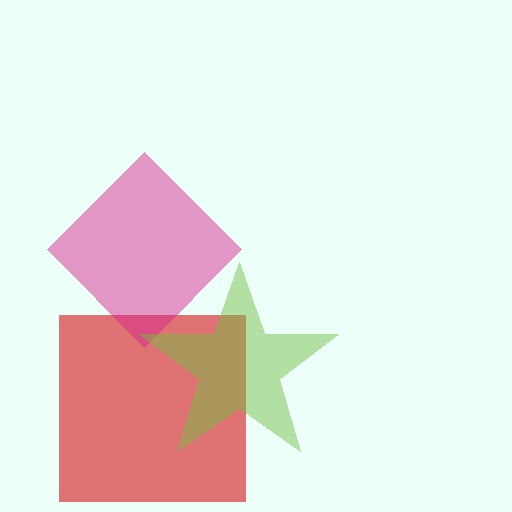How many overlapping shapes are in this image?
There are 3 overlapping shapes in the image.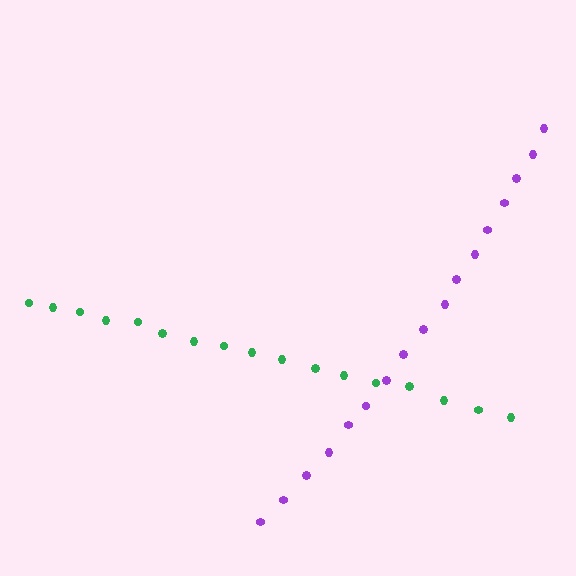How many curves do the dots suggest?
There are 2 distinct paths.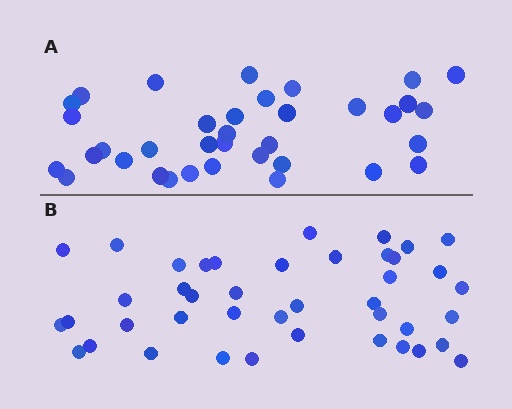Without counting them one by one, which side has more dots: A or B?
Region B (the bottom region) has more dots.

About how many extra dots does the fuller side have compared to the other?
Region B has about 6 more dots than region A.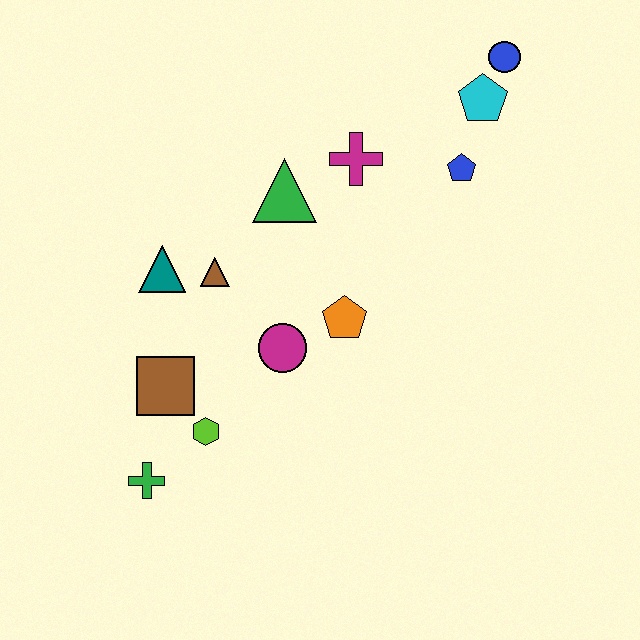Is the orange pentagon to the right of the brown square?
Yes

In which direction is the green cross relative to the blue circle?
The green cross is below the blue circle.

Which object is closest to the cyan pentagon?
The blue circle is closest to the cyan pentagon.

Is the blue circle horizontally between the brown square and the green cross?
No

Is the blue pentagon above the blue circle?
No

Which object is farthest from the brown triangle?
The blue circle is farthest from the brown triangle.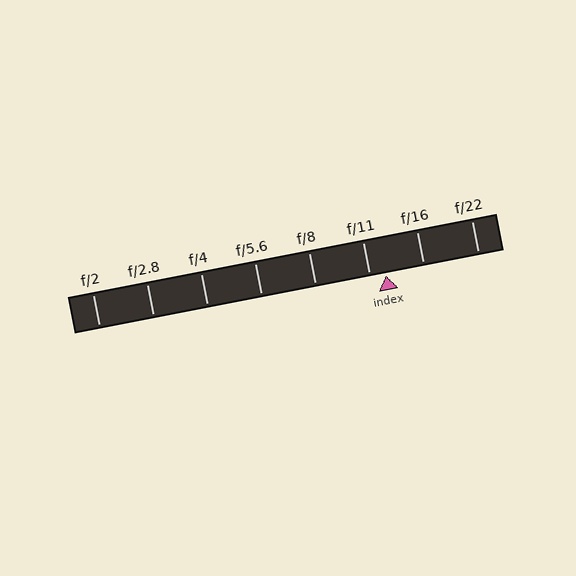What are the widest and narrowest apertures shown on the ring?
The widest aperture shown is f/2 and the narrowest is f/22.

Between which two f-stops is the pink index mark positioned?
The index mark is between f/11 and f/16.